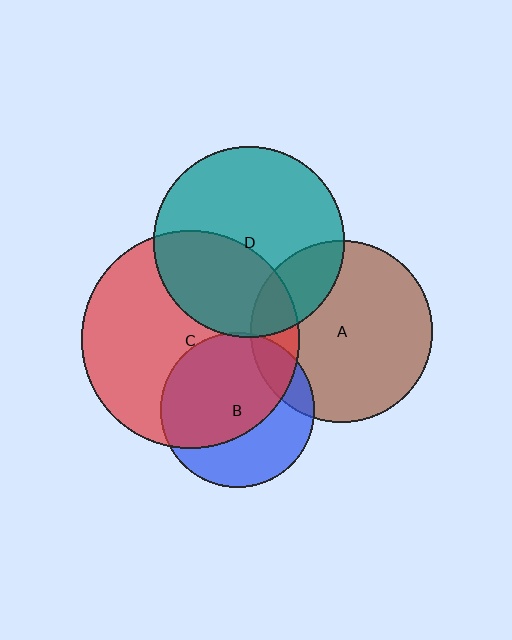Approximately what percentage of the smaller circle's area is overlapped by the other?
Approximately 15%.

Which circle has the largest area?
Circle C (red).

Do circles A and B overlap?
Yes.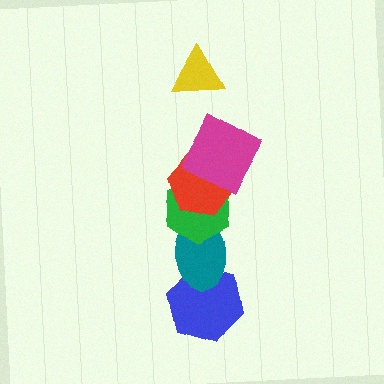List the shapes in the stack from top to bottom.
From top to bottom: the yellow triangle, the magenta square, the red hexagon, the green hexagon, the teal ellipse, the blue hexagon.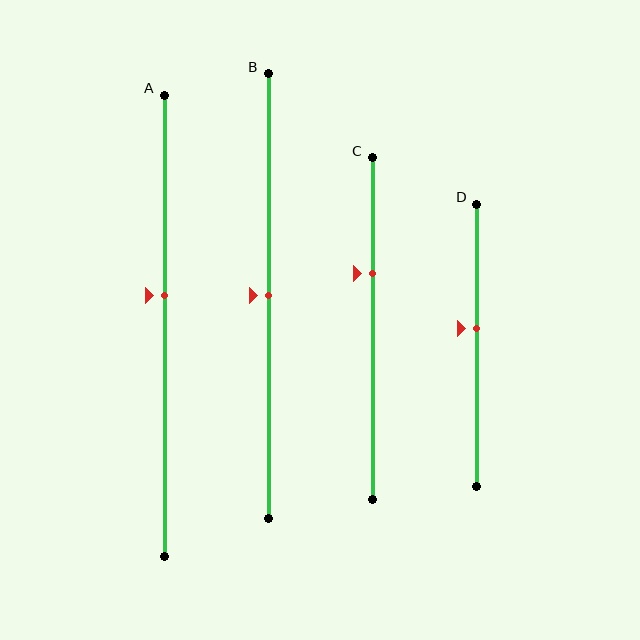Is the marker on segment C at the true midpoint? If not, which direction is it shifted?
No, the marker on segment C is shifted upward by about 16% of the segment length.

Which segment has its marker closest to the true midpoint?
Segment B has its marker closest to the true midpoint.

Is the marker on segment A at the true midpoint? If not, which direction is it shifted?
No, the marker on segment A is shifted upward by about 6% of the segment length.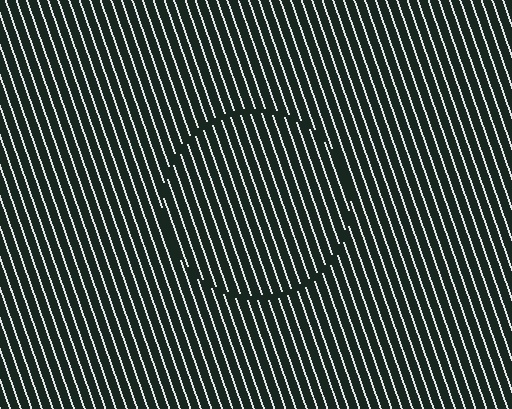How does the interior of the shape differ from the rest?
The interior of the shape contains the same grating, shifted by half a period — the contour is defined by the phase discontinuity where line-ends from the inner and outer gratings abut.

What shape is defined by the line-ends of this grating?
An illusory circle. The interior of the shape contains the same grating, shifted by half a period — the contour is defined by the phase discontinuity where line-ends from the inner and outer gratings abut.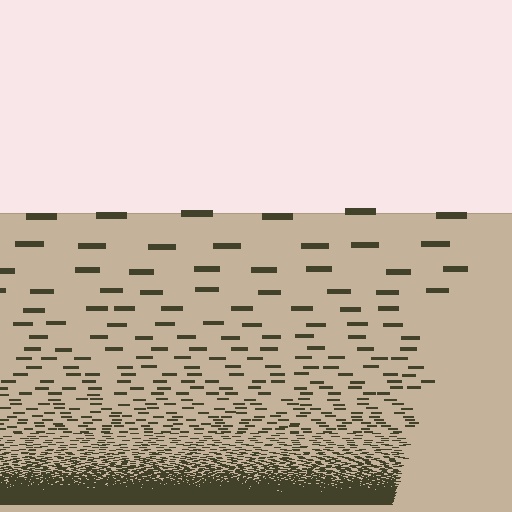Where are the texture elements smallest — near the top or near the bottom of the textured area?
Near the bottom.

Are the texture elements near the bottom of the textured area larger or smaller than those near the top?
Smaller. The gradient is inverted — elements near the bottom are smaller and denser.